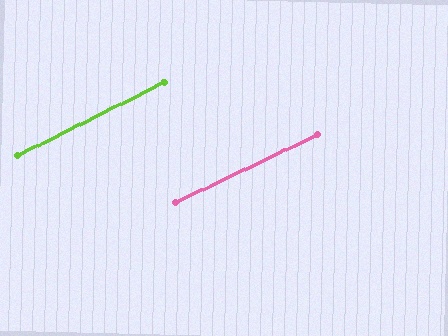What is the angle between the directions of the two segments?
Approximately 1 degree.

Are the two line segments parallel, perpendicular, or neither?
Parallel — their directions differ by only 1.2°.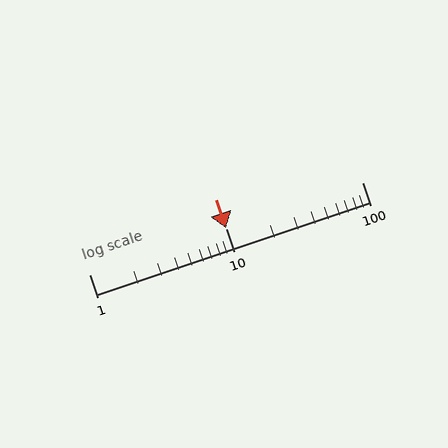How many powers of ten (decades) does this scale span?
The scale spans 2 decades, from 1 to 100.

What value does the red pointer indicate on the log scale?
The pointer indicates approximately 10.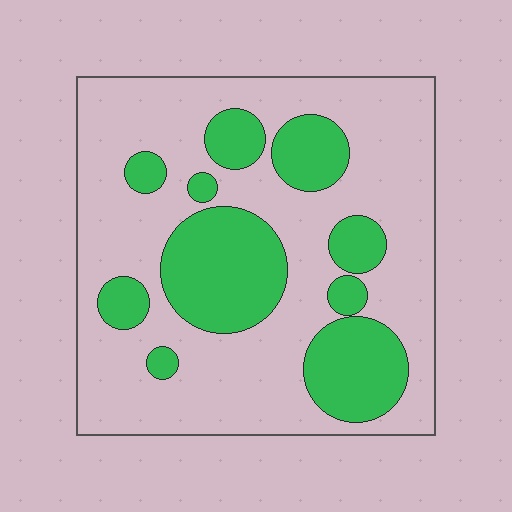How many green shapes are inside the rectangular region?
10.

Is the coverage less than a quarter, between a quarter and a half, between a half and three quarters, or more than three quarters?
Between a quarter and a half.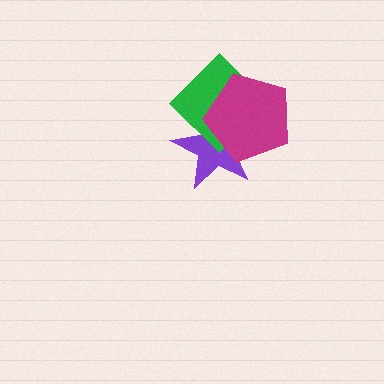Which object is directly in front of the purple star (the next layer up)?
The green diamond is directly in front of the purple star.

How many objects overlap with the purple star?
2 objects overlap with the purple star.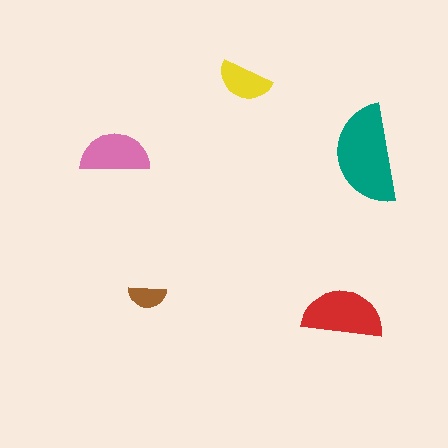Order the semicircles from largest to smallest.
the teal one, the red one, the pink one, the yellow one, the brown one.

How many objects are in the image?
There are 5 objects in the image.